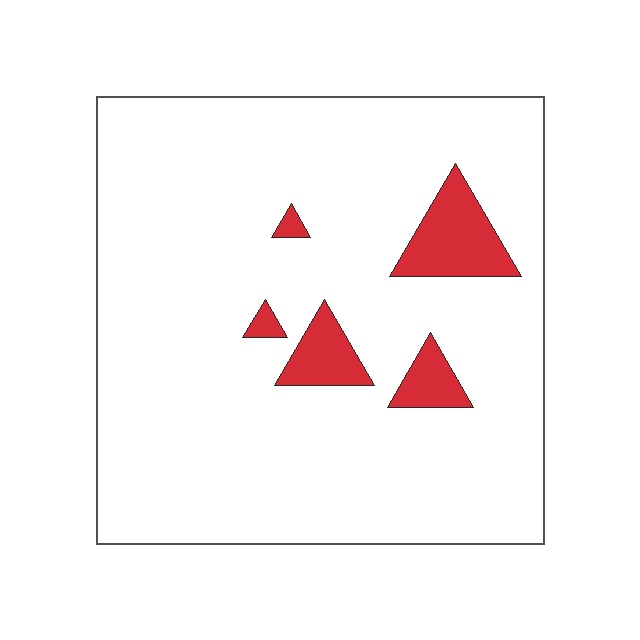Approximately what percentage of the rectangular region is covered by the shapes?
Approximately 10%.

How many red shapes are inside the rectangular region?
5.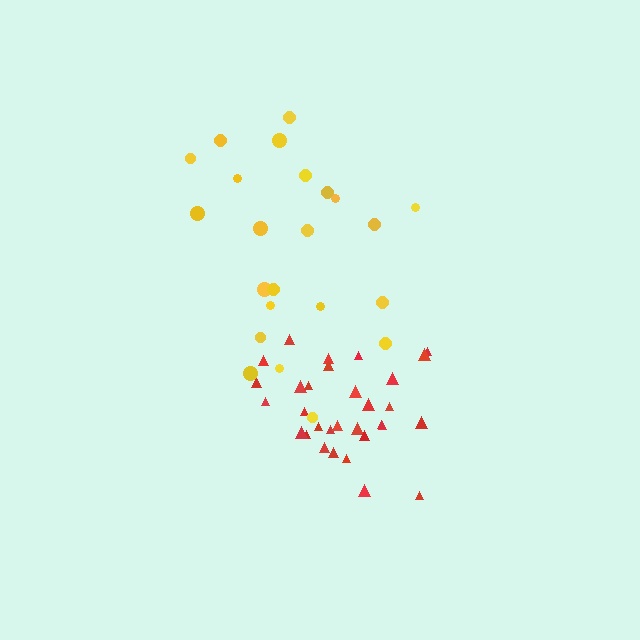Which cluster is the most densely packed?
Red.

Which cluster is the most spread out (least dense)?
Yellow.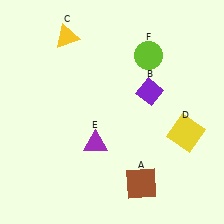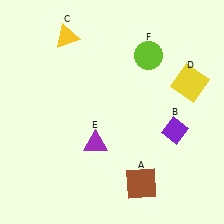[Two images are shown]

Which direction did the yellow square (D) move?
The yellow square (D) moved up.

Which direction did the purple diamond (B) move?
The purple diamond (B) moved down.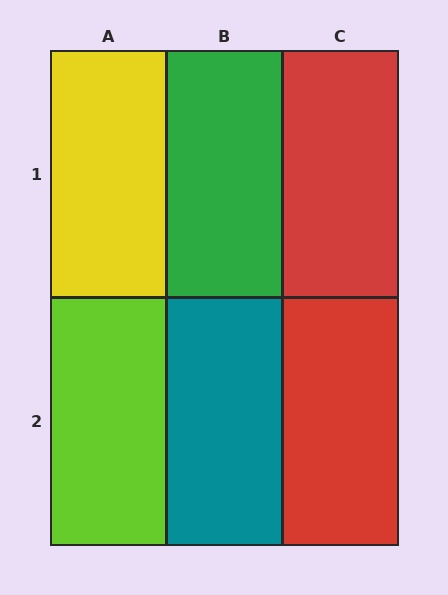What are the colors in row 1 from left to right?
Yellow, green, red.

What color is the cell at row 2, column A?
Lime.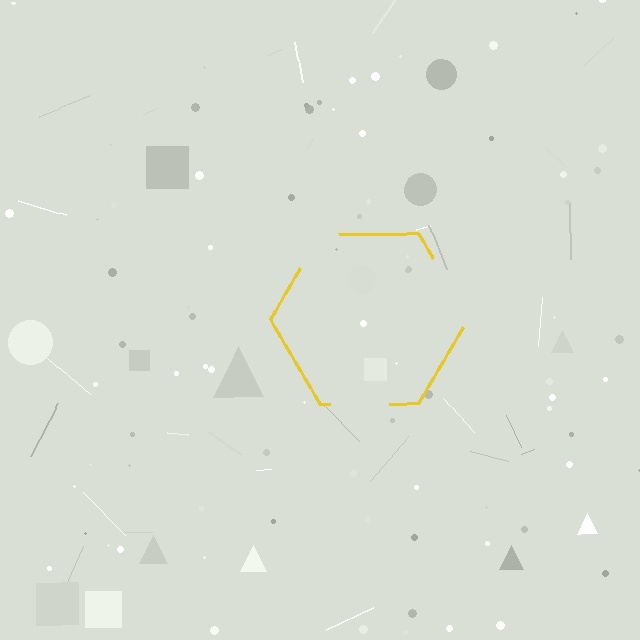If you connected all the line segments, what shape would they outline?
They would outline a hexagon.